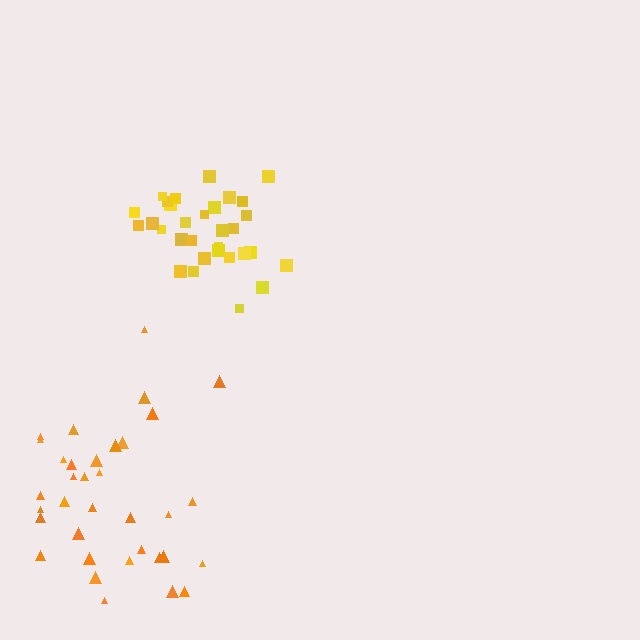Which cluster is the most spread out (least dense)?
Orange.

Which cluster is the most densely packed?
Yellow.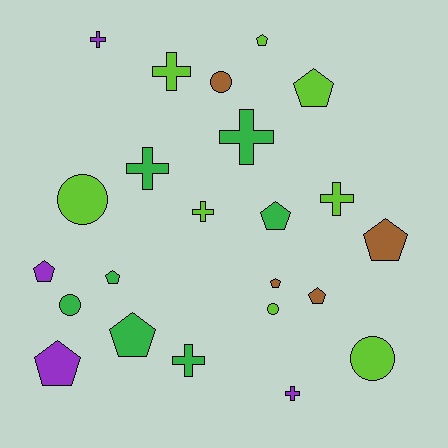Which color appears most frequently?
Lime, with 8 objects.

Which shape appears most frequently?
Pentagon, with 10 objects.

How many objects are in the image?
There are 23 objects.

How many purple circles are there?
There are no purple circles.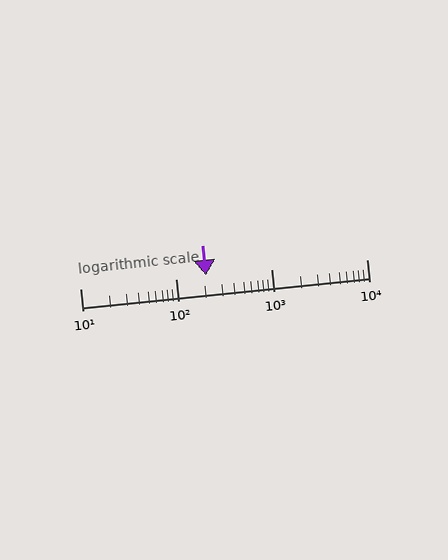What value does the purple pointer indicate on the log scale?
The pointer indicates approximately 210.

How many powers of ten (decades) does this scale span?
The scale spans 3 decades, from 10 to 10000.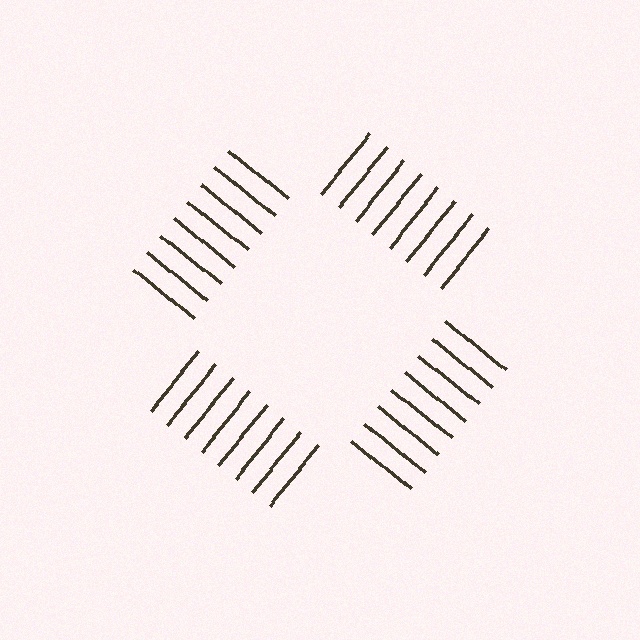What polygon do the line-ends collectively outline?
An illusory square — the line segments terminate on its edges but no continuous stroke is drawn.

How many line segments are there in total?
32 — 8 along each of the 4 edges.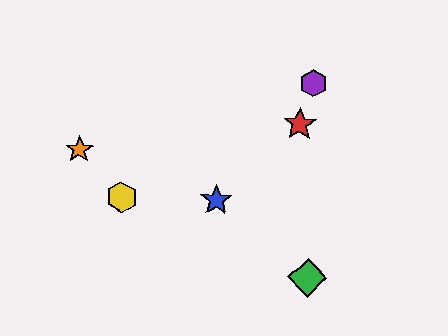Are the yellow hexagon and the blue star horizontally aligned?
Yes, both are at y≈197.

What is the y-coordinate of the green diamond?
The green diamond is at y≈278.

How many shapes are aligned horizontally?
2 shapes (the blue star, the yellow hexagon) are aligned horizontally.